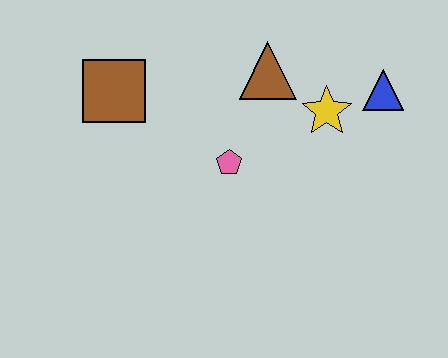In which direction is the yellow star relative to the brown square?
The yellow star is to the right of the brown square.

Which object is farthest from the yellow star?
The brown square is farthest from the yellow star.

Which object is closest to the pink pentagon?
The brown triangle is closest to the pink pentagon.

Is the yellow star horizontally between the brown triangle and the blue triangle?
Yes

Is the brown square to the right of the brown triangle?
No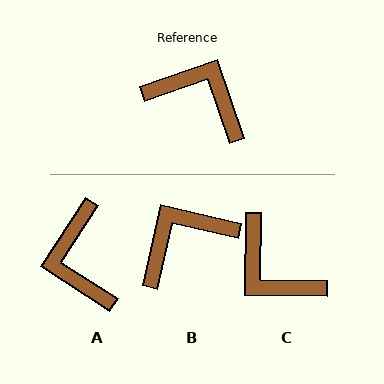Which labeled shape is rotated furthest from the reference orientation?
C, about 160 degrees away.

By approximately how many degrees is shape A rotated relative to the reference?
Approximately 128 degrees counter-clockwise.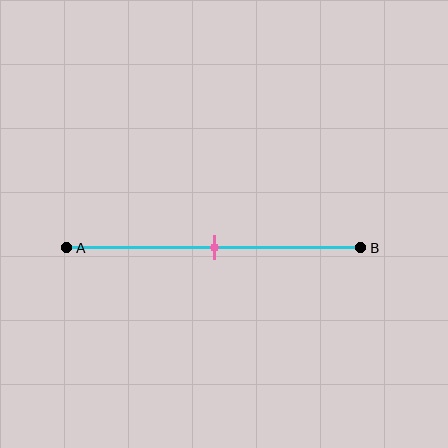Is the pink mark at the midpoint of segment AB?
Yes, the mark is approximately at the midpoint.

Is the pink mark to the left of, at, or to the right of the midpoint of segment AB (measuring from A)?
The pink mark is approximately at the midpoint of segment AB.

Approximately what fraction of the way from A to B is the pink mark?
The pink mark is approximately 50% of the way from A to B.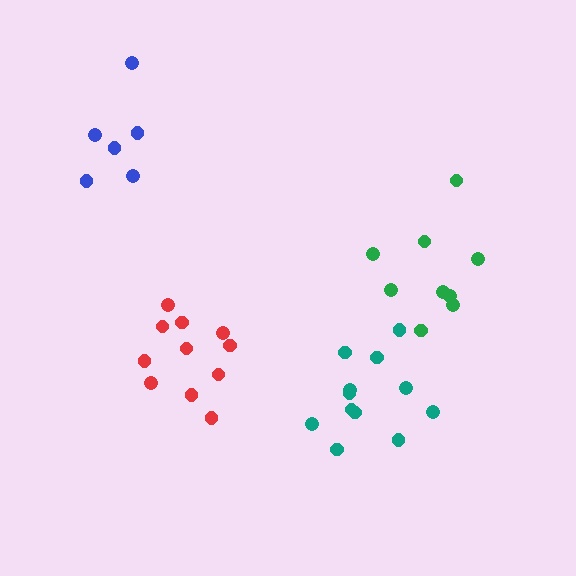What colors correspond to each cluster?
The clusters are colored: blue, red, green, teal.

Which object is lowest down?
The teal cluster is bottommost.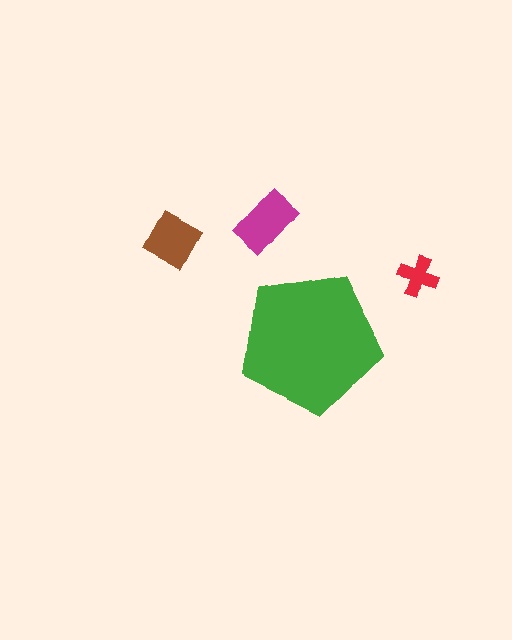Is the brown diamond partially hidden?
No, the brown diamond is fully visible.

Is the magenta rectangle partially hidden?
No, the magenta rectangle is fully visible.